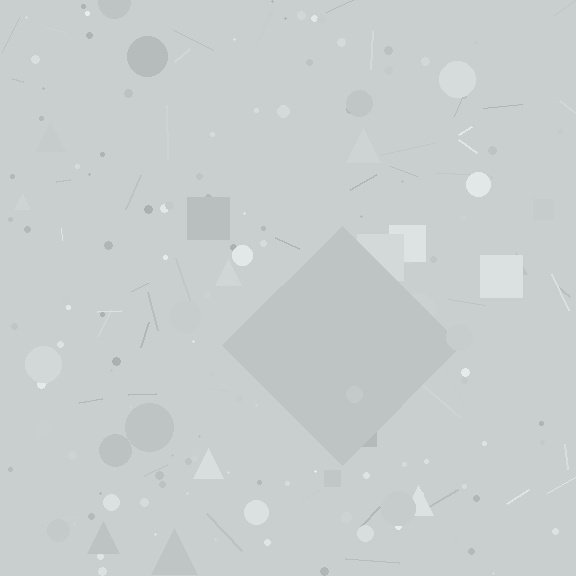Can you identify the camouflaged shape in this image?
The camouflaged shape is a diamond.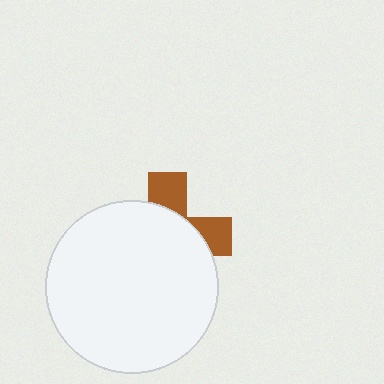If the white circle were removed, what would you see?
You would see the complete brown cross.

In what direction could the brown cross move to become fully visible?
The brown cross could move toward the upper-right. That would shift it out from behind the white circle entirely.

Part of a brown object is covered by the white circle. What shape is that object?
It is a cross.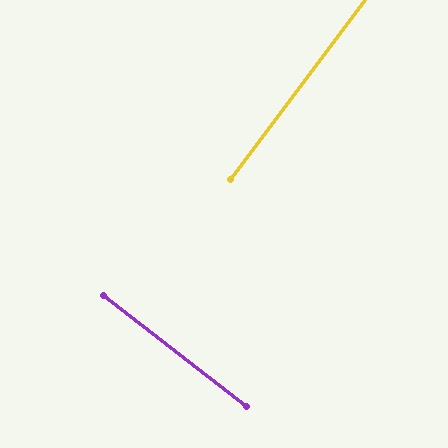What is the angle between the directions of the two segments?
Approximately 89 degrees.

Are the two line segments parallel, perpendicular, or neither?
Perpendicular — they meet at approximately 89°.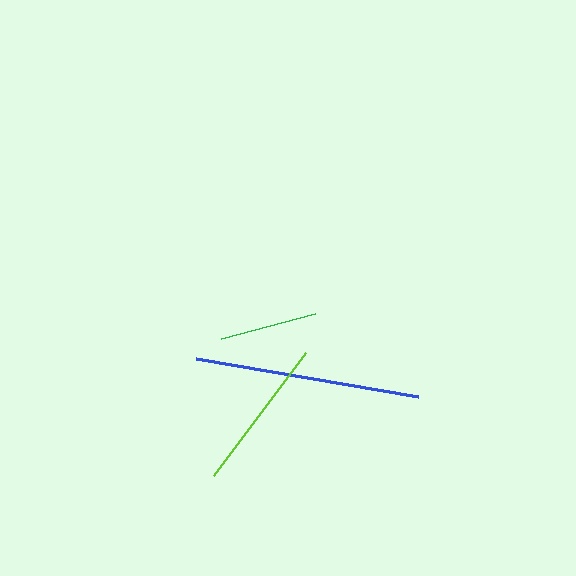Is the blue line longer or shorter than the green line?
The blue line is longer than the green line.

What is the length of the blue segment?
The blue segment is approximately 225 pixels long.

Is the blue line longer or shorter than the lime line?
The blue line is longer than the lime line.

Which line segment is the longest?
The blue line is the longest at approximately 225 pixels.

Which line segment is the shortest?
The green line is the shortest at approximately 97 pixels.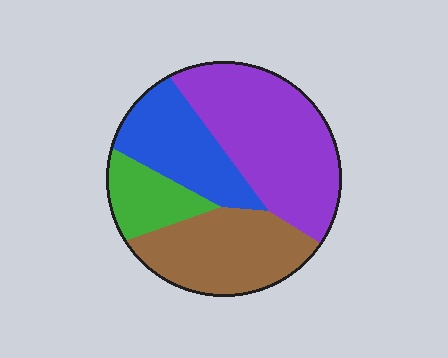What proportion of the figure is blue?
Blue takes up less than a quarter of the figure.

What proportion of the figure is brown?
Brown takes up between a quarter and a half of the figure.